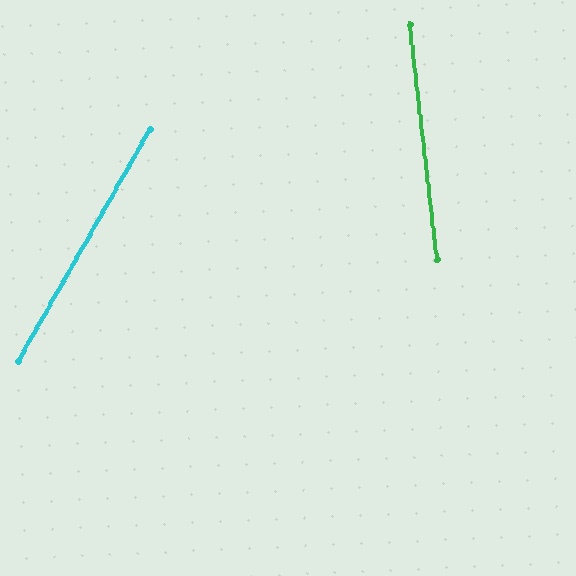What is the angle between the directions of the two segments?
Approximately 36 degrees.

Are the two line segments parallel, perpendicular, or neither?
Neither parallel nor perpendicular — they differ by about 36°.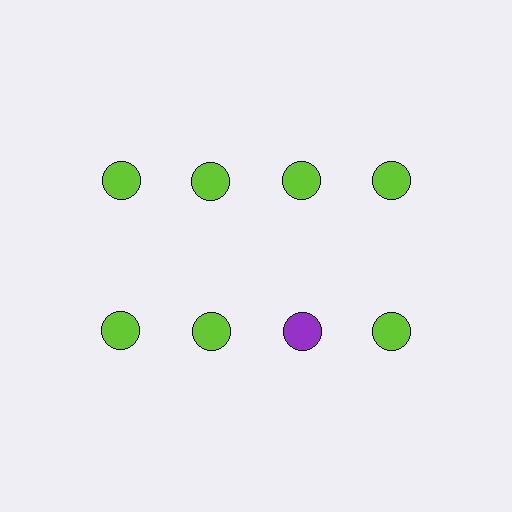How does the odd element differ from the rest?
It has a different color: purple instead of lime.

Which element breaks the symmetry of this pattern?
The purple circle in the second row, center column breaks the symmetry. All other shapes are lime circles.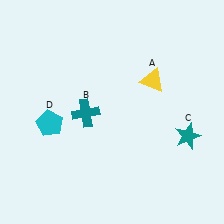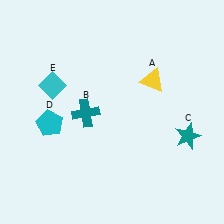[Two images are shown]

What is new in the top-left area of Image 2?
A cyan diamond (E) was added in the top-left area of Image 2.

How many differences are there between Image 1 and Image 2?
There is 1 difference between the two images.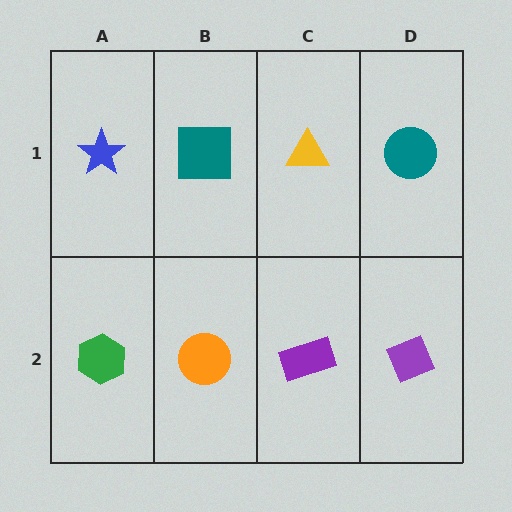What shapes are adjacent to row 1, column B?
An orange circle (row 2, column B), a blue star (row 1, column A), a yellow triangle (row 1, column C).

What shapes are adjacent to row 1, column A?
A green hexagon (row 2, column A), a teal square (row 1, column B).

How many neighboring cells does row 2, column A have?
2.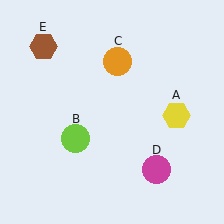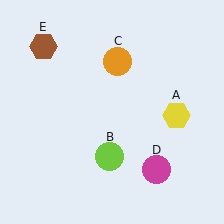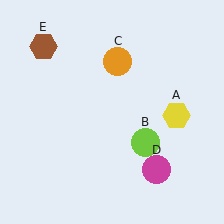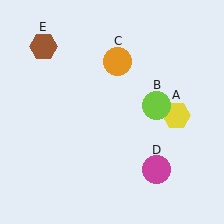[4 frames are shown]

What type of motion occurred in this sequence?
The lime circle (object B) rotated counterclockwise around the center of the scene.